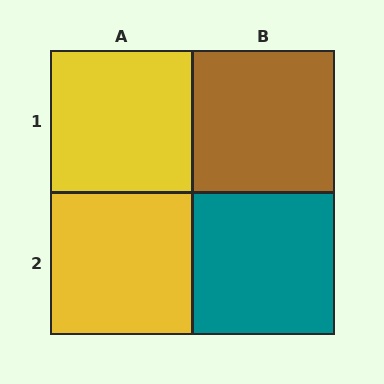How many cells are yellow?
2 cells are yellow.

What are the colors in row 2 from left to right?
Yellow, teal.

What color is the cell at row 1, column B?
Brown.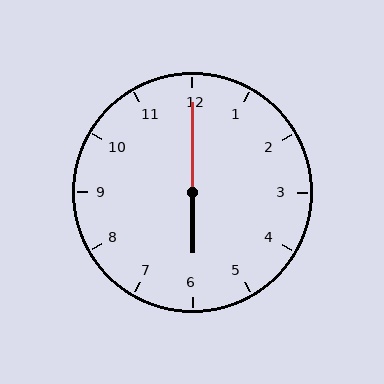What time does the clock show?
6:00.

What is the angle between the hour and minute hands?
Approximately 180 degrees.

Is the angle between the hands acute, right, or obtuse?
It is obtuse.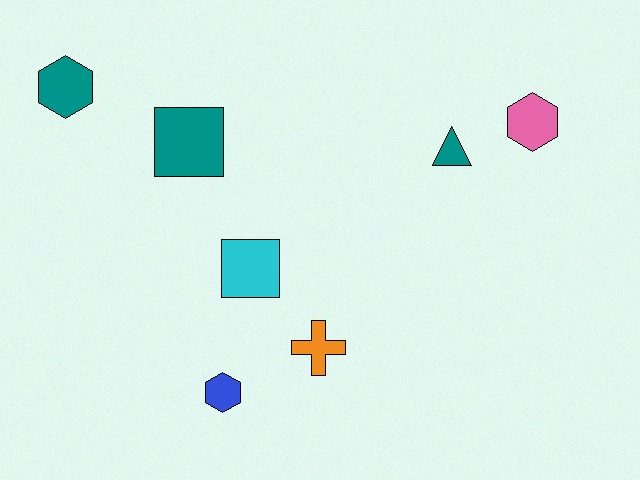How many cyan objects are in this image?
There is 1 cyan object.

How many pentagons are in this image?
There are no pentagons.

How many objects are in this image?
There are 7 objects.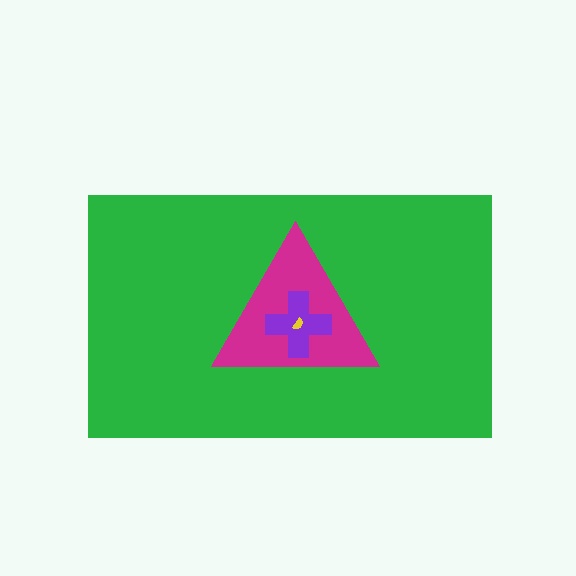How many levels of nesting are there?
4.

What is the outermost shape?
The green rectangle.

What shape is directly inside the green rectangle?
The magenta triangle.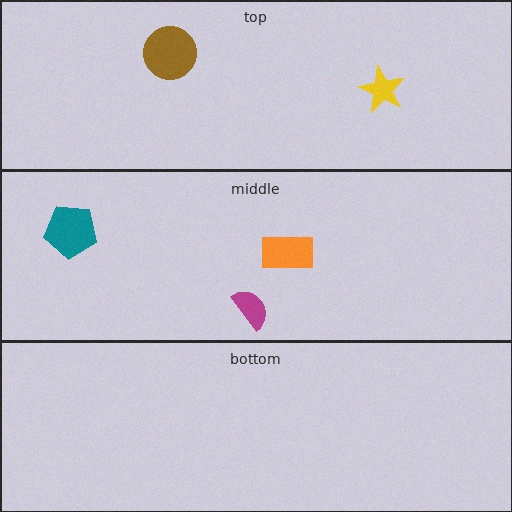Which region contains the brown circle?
The top region.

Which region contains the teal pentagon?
The middle region.